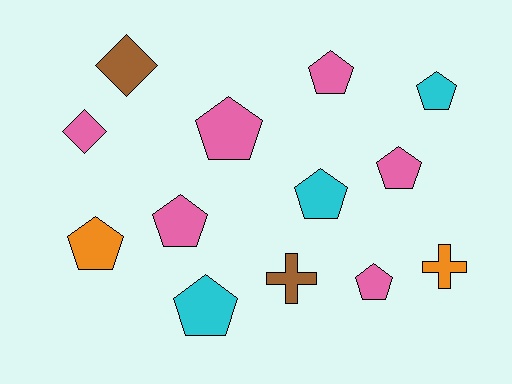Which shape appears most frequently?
Pentagon, with 9 objects.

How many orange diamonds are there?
There are no orange diamonds.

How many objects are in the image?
There are 13 objects.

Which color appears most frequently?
Pink, with 6 objects.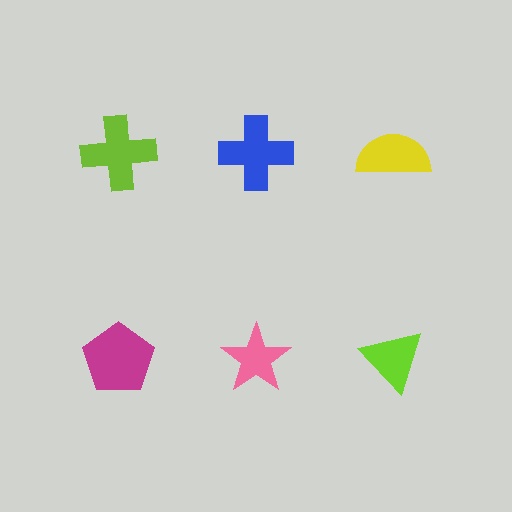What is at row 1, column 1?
A lime cross.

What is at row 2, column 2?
A pink star.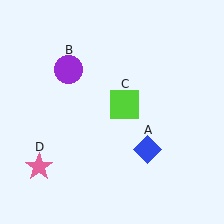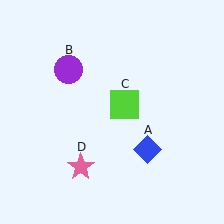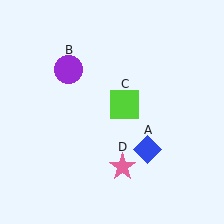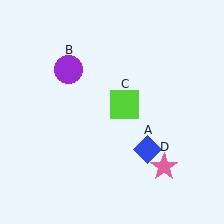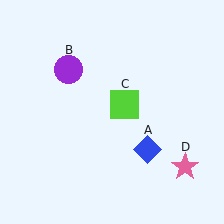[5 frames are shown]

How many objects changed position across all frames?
1 object changed position: pink star (object D).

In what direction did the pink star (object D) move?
The pink star (object D) moved right.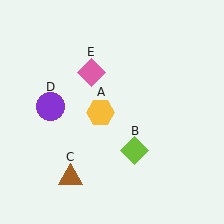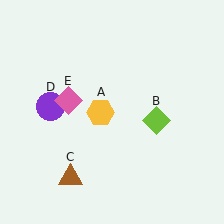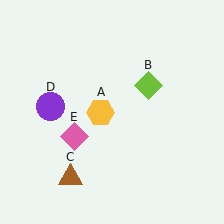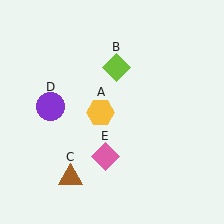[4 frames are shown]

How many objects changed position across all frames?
2 objects changed position: lime diamond (object B), pink diamond (object E).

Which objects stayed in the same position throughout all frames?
Yellow hexagon (object A) and brown triangle (object C) and purple circle (object D) remained stationary.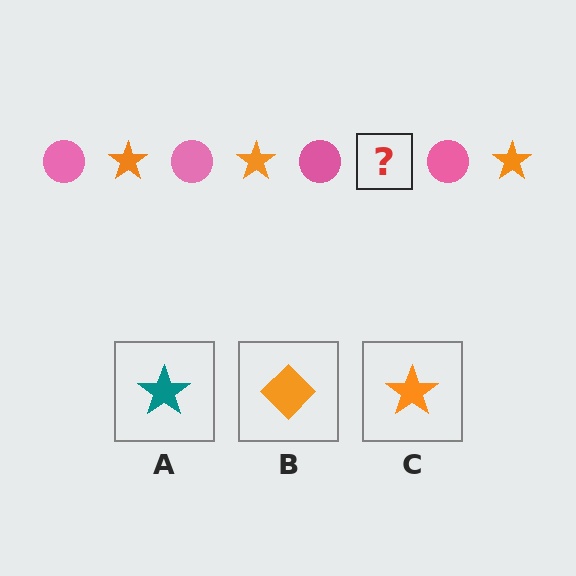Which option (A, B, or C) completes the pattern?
C.